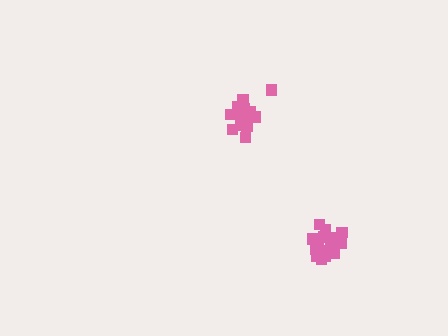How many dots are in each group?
Group 1: 16 dots, Group 2: 17 dots (33 total).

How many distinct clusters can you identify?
There are 2 distinct clusters.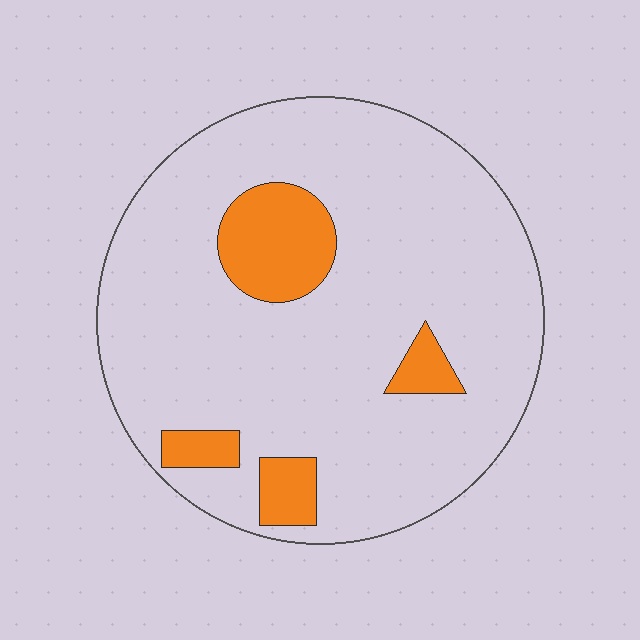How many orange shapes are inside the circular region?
4.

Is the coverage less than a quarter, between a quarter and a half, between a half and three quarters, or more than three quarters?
Less than a quarter.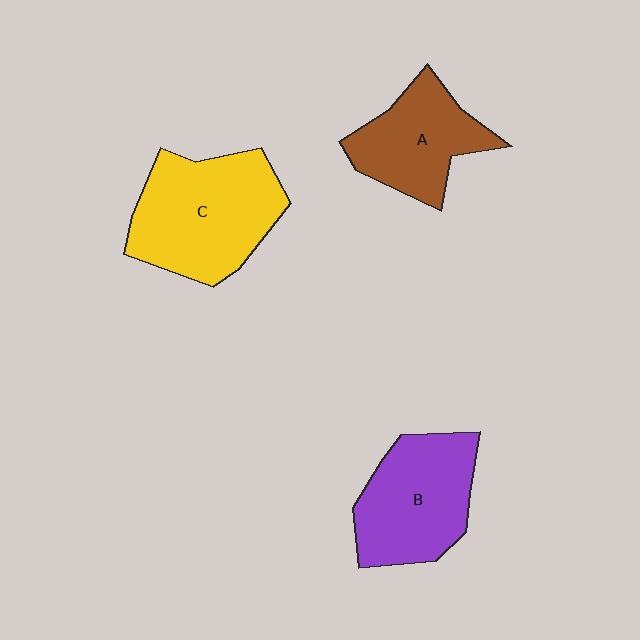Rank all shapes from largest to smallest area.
From largest to smallest: C (yellow), B (purple), A (brown).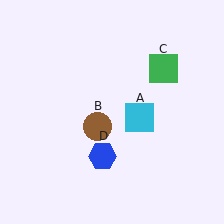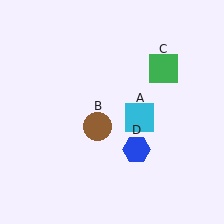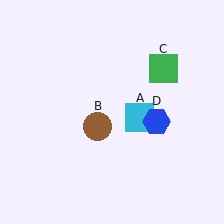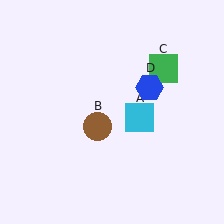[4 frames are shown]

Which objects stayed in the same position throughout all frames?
Cyan square (object A) and brown circle (object B) and green square (object C) remained stationary.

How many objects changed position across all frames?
1 object changed position: blue hexagon (object D).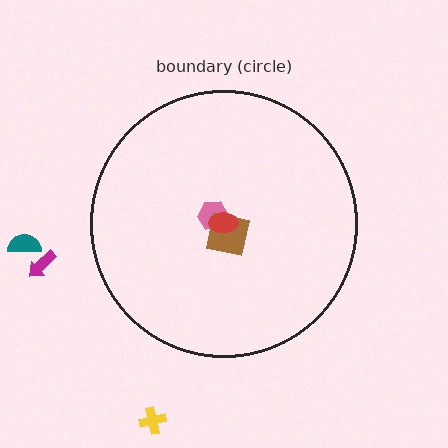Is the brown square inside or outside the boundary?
Inside.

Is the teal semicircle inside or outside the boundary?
Outside.